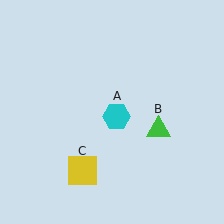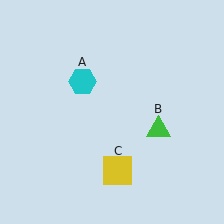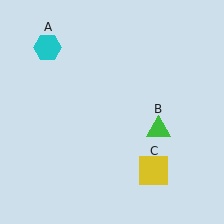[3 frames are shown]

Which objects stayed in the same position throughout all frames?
Green triangle (object B) remained stationary.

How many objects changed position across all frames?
2 objects changed position: cyan hexagon (object A), yellow square (object C).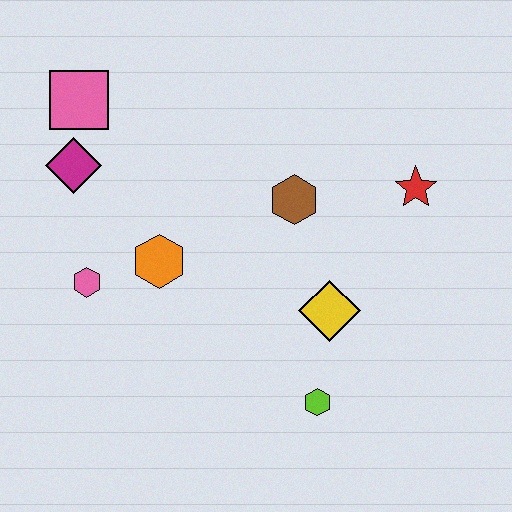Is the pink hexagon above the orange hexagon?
No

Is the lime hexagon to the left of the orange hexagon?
No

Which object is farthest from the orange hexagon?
The red star is farthest from the orange hexagon.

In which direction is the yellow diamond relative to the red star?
The yellow diamond is below the red star.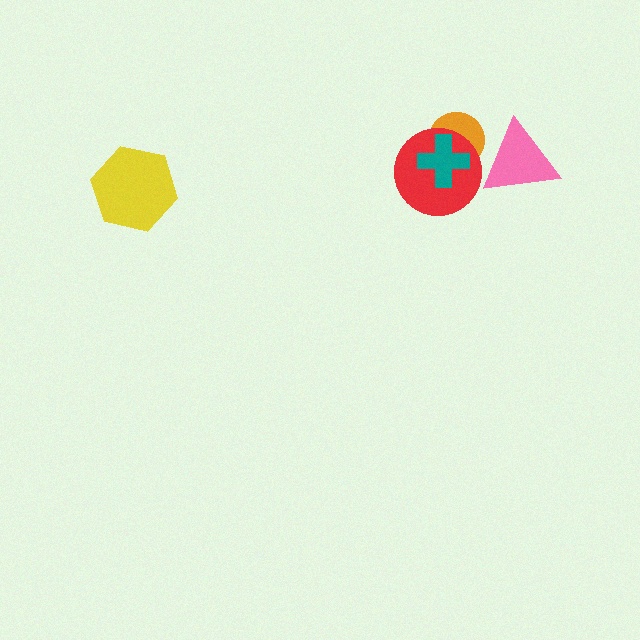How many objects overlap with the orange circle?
2 objects overlap with the orange circle.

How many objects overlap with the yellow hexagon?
0 objects overlap with the yellow hexagon.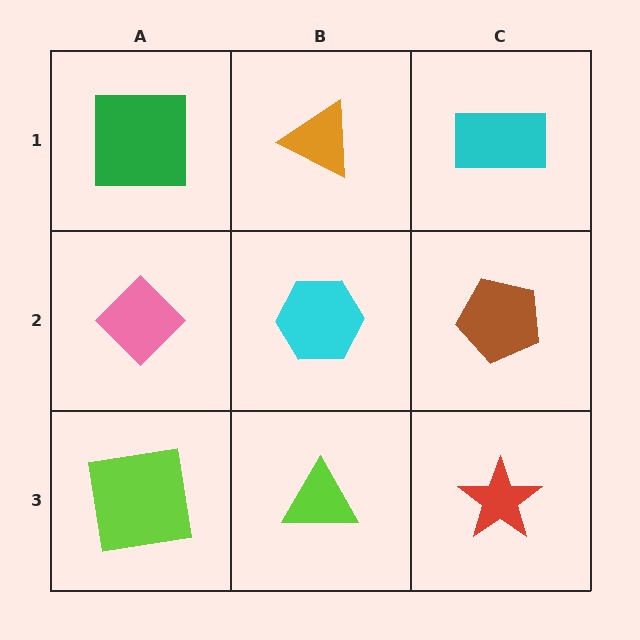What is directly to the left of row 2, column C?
A cyan hexagon.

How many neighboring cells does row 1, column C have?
2.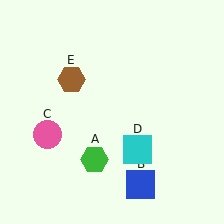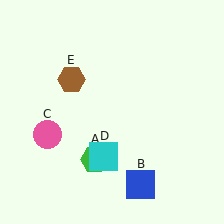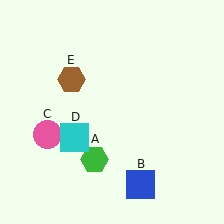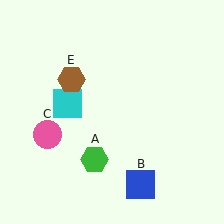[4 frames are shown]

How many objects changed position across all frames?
1 object changed position: cyan square (object D).